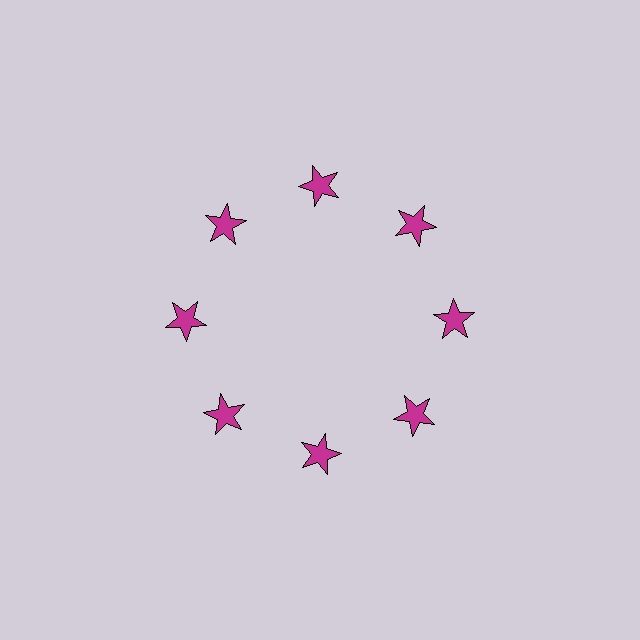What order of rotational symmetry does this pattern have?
This pattern has 8-fold rotational symmetry.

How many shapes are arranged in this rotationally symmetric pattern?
There are 8 shapes, arranged in 8 groups of 1.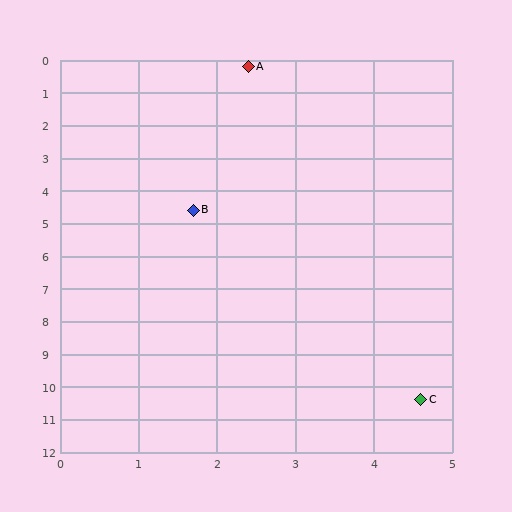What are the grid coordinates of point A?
Point A is at approximately (2.4, 0.2).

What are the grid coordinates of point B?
Point B is at approximately (1.7, 4.6).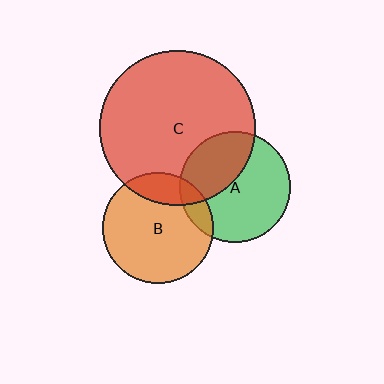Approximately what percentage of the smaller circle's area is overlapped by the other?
Approximately 40%.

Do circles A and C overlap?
Yes.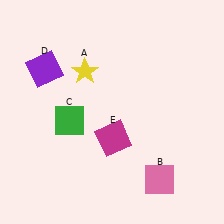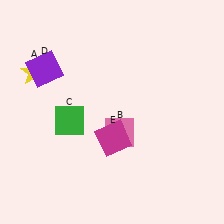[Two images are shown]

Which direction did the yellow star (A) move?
The yellow star (A) moved left.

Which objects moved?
The objects that moved are: the yellow star (A), the pink square (B).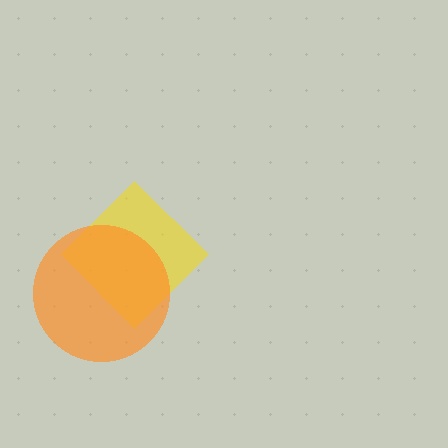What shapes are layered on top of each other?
The layered shapes are: a yellow diamond, an orange circle.